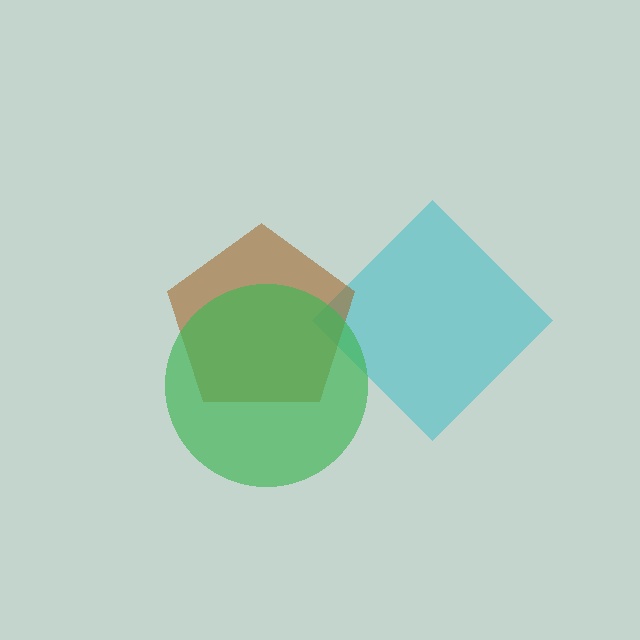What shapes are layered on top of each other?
The layered shapes are: a cyan diamond, a brown pentagon, a green circle.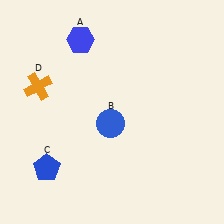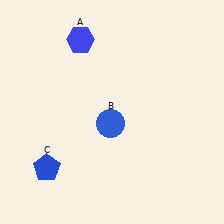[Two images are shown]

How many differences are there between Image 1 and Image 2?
There is 1 difference between the two images.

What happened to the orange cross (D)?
The orange cross (D) was removed in Image 2. It was in the top-left area of Image 1.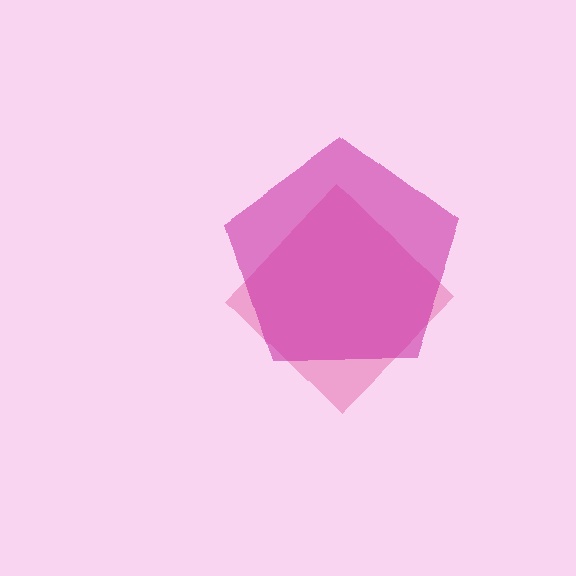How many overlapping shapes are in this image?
There are 2 overlapping shapes in the image.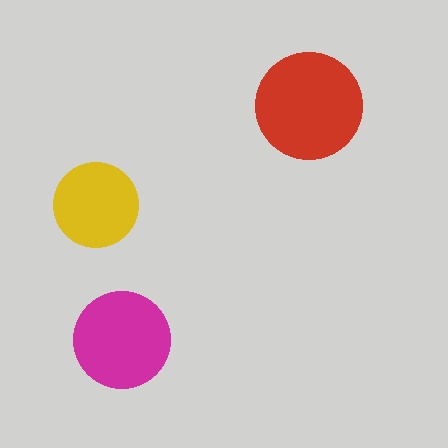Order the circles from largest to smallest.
the red one, the magenta one, the yellow one.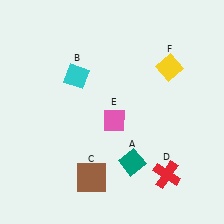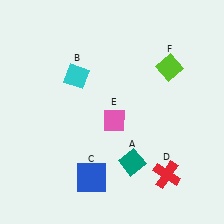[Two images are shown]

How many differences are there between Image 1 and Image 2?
There are 2 differences between the two images.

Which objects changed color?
C changed from brown to blue. F changed from yellow to lime.